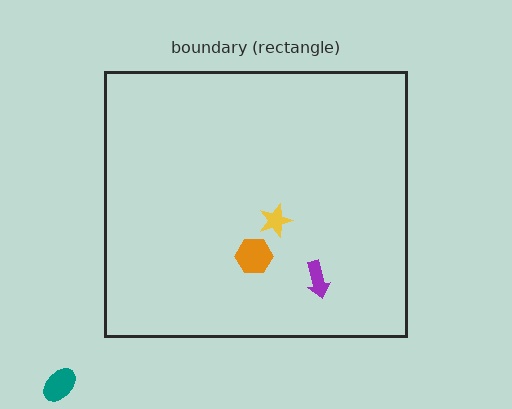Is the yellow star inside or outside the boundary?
Inside.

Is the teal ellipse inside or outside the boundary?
Outside.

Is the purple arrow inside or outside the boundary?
Inside.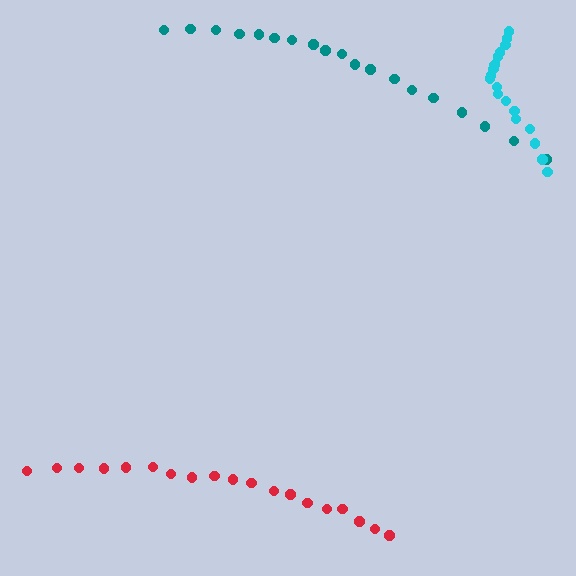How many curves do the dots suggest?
There are 3 distinct paths.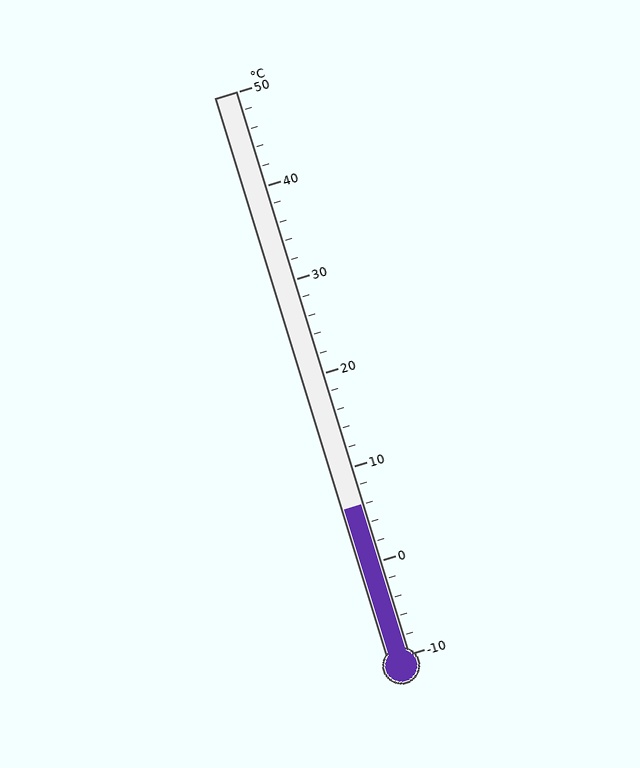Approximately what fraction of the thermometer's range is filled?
The thermometer is filled to approximately 25% of its range.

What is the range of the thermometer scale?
The thermometer scale ranges from -10°C to 50°C.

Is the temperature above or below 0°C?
The temperature is above 0°C.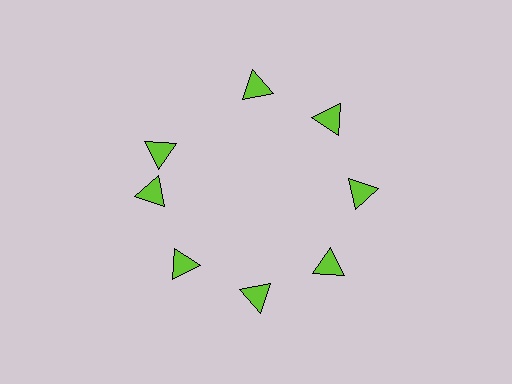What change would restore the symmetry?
The symmetry would be restored by rotating it back into even spacing with its neighbors so that all 8 triangles sit at equal angles and equal distance from the center.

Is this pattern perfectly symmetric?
No. The 8 lime triangles are arranged in a ring, but one element near the 10 o'clock position is rotated out of alignment along the ring, breaking the 8-fold rotational symmetry.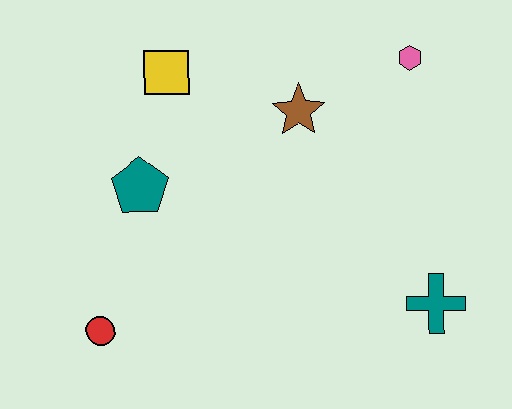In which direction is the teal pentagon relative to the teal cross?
The teal pentagon is to the left of the teal cross.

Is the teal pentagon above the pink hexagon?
No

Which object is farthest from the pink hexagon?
The red circle is farthest from the pink hexagon.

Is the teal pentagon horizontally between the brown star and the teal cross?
No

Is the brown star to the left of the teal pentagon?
No